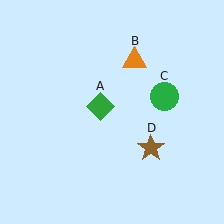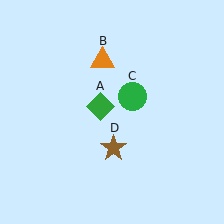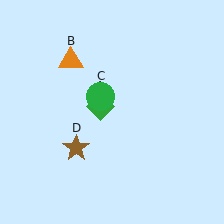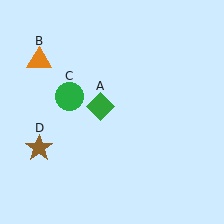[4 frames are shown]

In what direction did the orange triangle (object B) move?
The orange triangle (object B) moved left.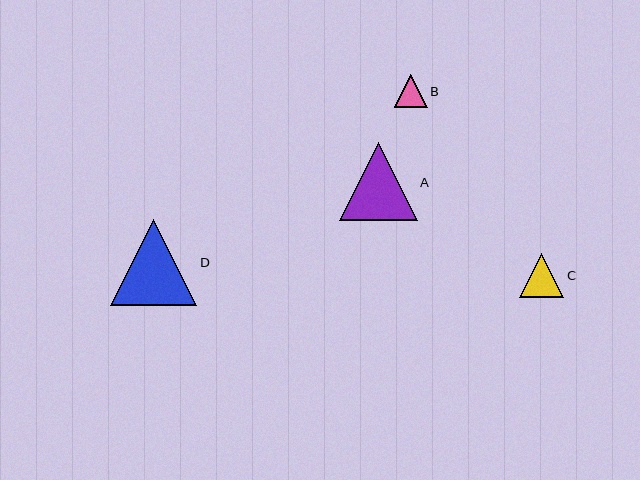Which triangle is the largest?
Triangle D is the largest with a size of approximately 86 pixels.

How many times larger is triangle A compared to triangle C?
Triangle A is approximately 1.8 times the size of triangle C.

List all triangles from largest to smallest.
From largest to smallest: D, A, C, B.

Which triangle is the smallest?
Triangle B is the smallest with a size of approximately 33 pixels.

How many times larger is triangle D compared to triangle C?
Triangle D is approximately 1.9 times the size of triangle C.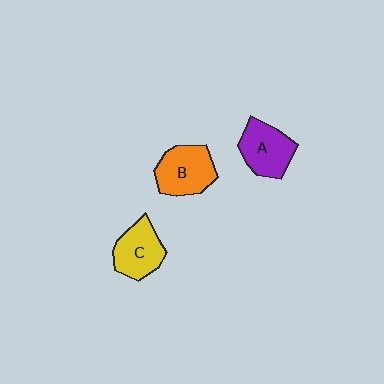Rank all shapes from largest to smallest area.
From largest to smallest: B (orange), A (purple), C (yellow).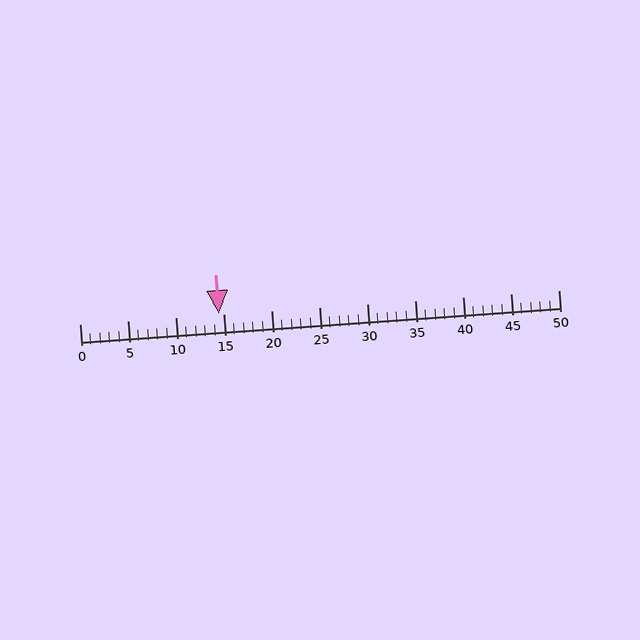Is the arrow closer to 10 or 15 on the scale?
The arrow is closer to 15.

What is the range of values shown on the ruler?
The ruler shows values from 0 to 50.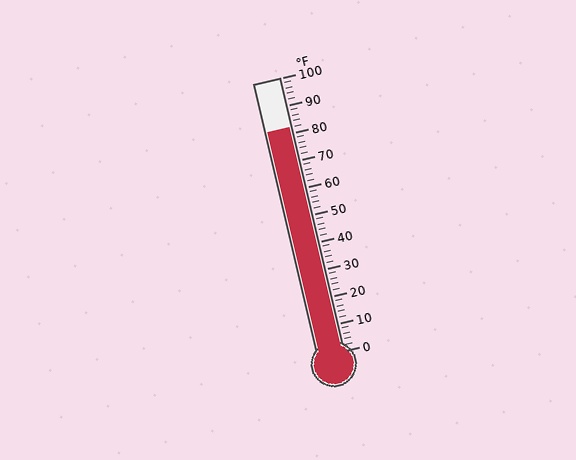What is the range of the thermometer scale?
The thermometer scale ranges from 0°F to 100°F.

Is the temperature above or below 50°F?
The temperature is above 50°F.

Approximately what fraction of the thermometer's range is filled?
The thermometer is filled to approximately 80% of its range.